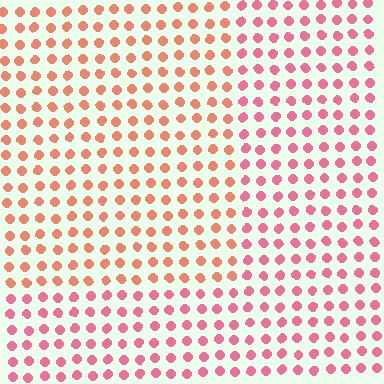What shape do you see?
I see a rectangle.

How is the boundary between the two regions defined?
The boundary is defined purely by a slight shift in hue (about 32 degrees). Spacing, size, and orientation are identical on both sides.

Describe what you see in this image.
The image is filled with small pink elements in a uniform arrangement. A rectangle-shaped region is visible where the elements are tinted to a slightly different hue, forming a subtle color boundary.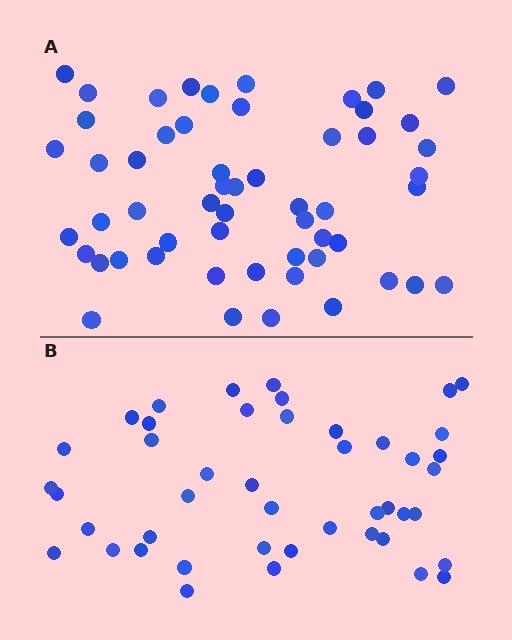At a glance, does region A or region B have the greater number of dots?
Region A (the top region) has more dots.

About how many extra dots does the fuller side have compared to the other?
Region A has roughly 10 or so more dots than region B.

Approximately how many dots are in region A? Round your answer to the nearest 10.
About 60 dots. (The exact count is 55, which rounds to 60.)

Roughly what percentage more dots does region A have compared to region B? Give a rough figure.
About 20% more.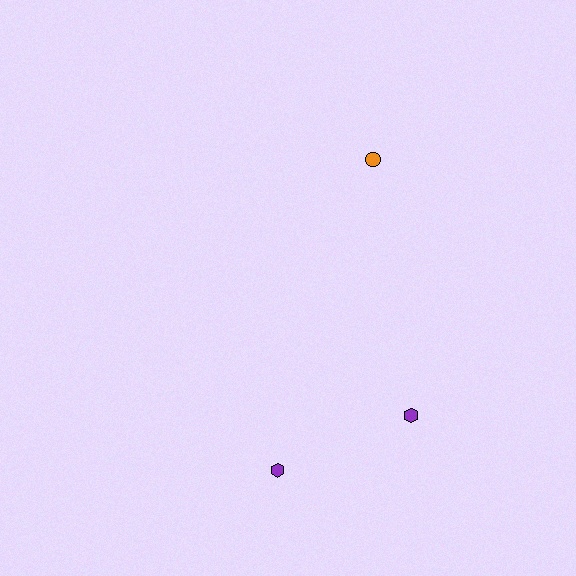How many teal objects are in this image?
There are no teal objects.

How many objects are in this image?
There are 3 objects.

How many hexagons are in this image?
There are 2 hexagons.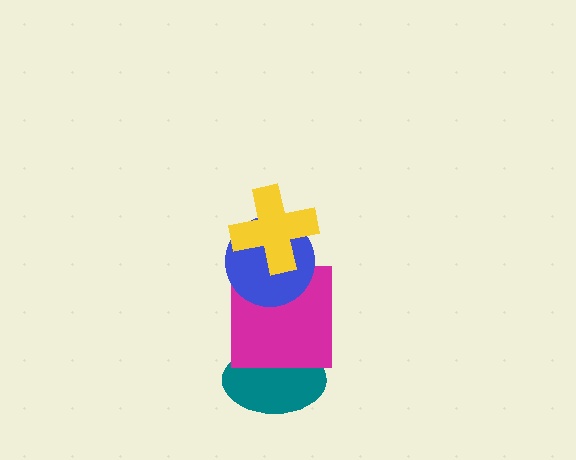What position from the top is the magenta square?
The magenta square is 3rd from the top.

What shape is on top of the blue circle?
The yellow cross is on top of the blue circle.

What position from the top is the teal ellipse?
The teal ellipse is 4th from the top.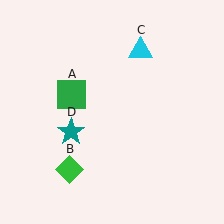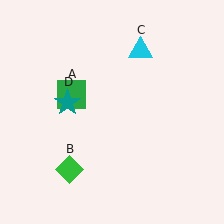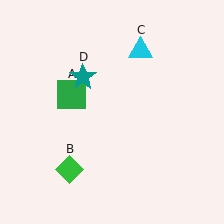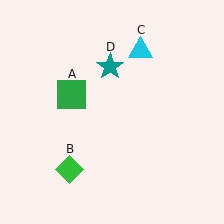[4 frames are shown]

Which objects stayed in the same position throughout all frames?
Green square (object A) and green diamond (object B) and cyan triangle (object C) remained stationary.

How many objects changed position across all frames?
1 object changed position: teal star (object D).